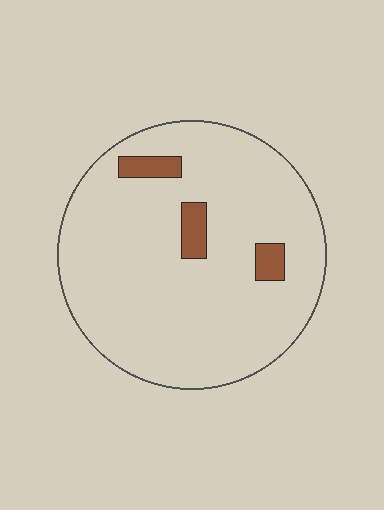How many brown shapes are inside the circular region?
3.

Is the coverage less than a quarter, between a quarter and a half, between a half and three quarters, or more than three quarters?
Less than a quarter.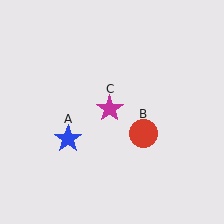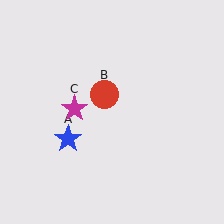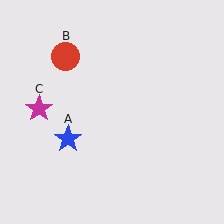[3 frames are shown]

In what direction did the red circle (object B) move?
The red circle (object B) moved up and to the left.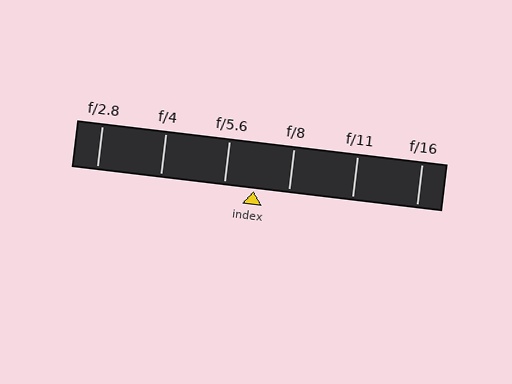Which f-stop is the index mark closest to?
The index mark is closest to f/5.6.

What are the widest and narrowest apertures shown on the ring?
The widest aperture shown is f/2.8 and the narrowest is f/16.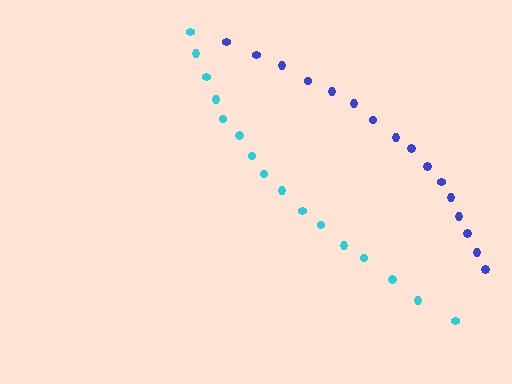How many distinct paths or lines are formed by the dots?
There are 2 distinct paths.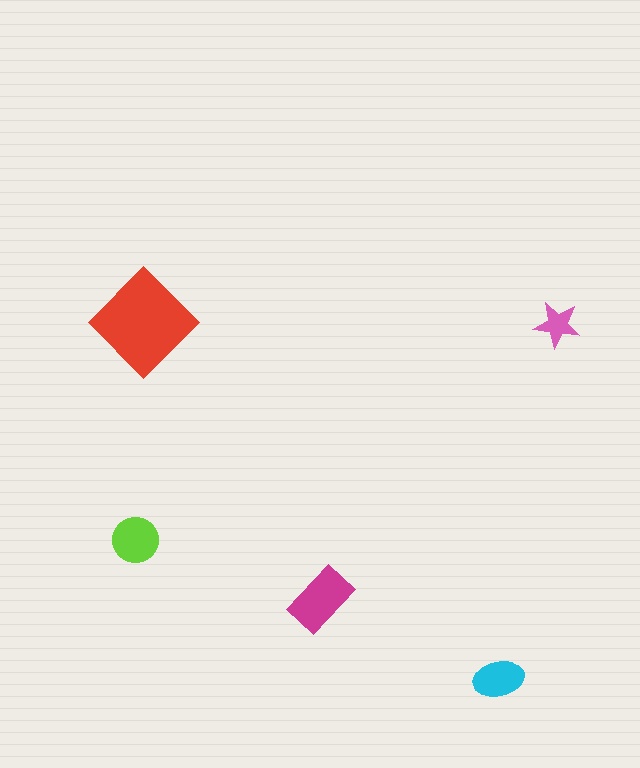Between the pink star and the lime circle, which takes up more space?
The lime circle.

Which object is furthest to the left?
The lime circle is leftmost.